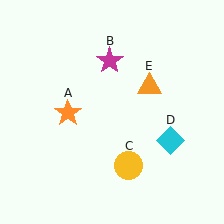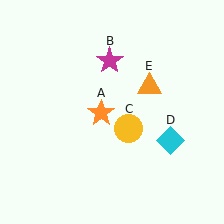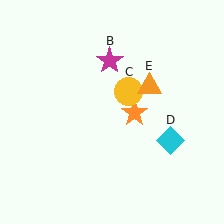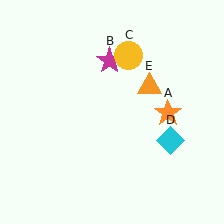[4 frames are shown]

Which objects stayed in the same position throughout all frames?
Magenta star (object B) and cyan diamond (object D) and orange triangle (object E) remained stationary.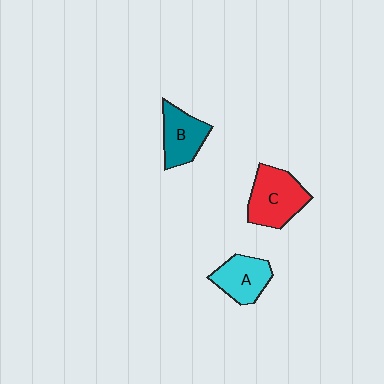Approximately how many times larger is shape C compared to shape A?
Approximately 1.3 times.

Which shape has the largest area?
Shape C (red).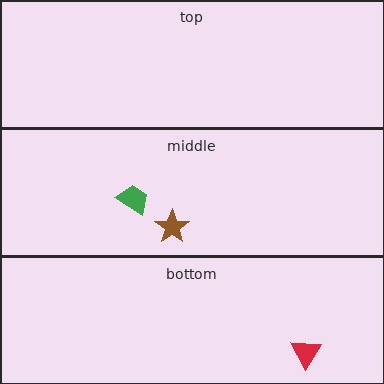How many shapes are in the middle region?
2.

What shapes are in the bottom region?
The red triangle.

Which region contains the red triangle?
The bottom region.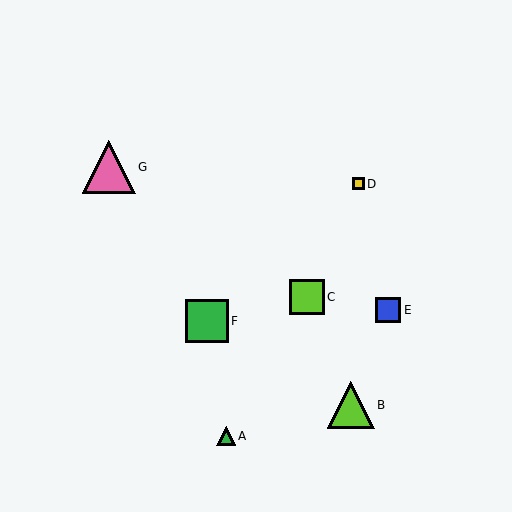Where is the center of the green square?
The center of the green square is at (207, 321).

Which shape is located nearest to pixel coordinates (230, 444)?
The green triangle (labeled A) at (226, 436) is nearest to that location.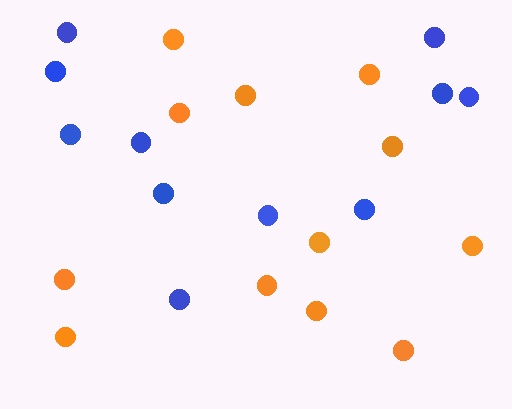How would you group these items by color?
There are 2 groups: one group of orange circles (12) and one group of blue circles (11).